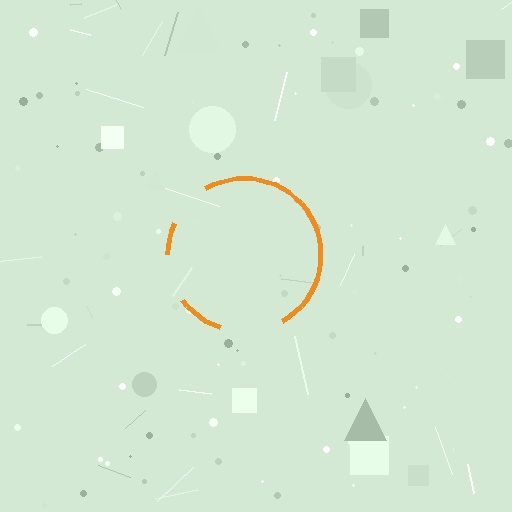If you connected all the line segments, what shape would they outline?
They would outline a circle.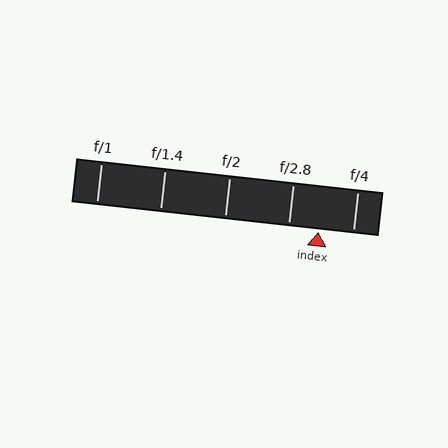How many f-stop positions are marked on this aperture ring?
There are 5 f-stop positions marked.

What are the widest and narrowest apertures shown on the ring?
The widest aperture shown is f/1 and the narrowest is f/4.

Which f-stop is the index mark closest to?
The index mark is closest to f/2.8.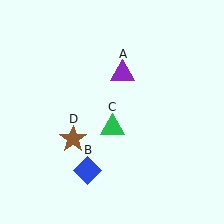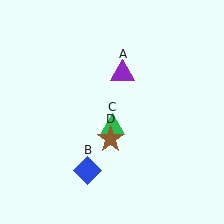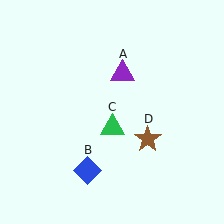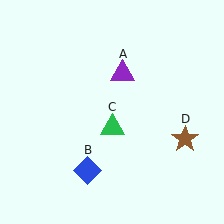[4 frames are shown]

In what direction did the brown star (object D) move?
The brown star (object D) moved right.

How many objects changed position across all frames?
1 object changed position: brown star (object D).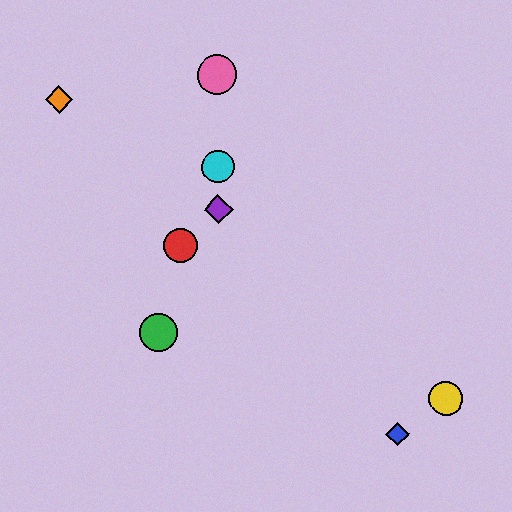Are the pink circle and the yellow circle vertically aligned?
No, the pink circle is at x≈217 and the yellow circle is at x≈446.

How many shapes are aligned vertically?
3 shapes (the purple diamond, the cyan circle, the pink circle) are aligned vertically.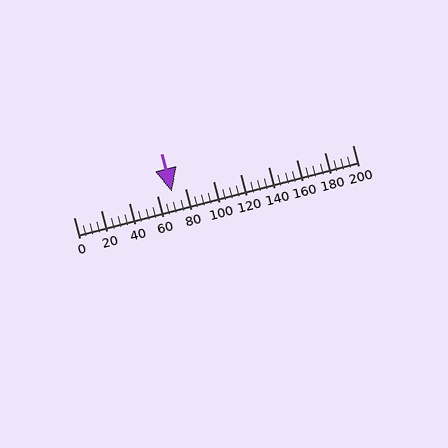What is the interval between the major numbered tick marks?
The major tick marks are spaced 20 units apart.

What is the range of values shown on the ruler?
The ruler shows values from 0 to 200.